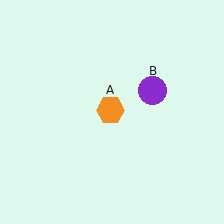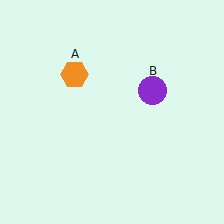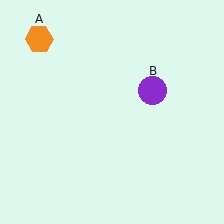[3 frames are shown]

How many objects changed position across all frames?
1 object changed position: orange hexagon (object A).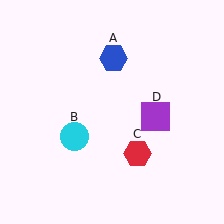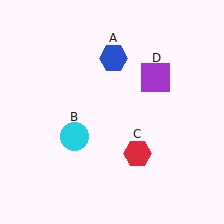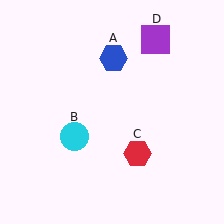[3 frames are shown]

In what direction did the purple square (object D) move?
The purple square (object D) moved up.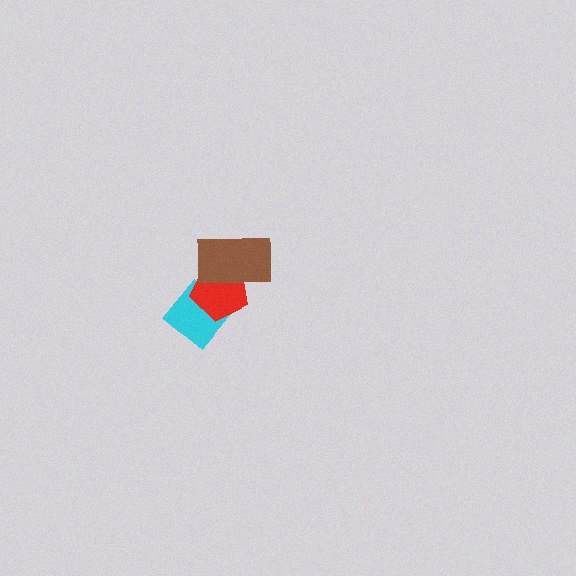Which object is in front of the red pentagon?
The brown rectangle is in front of the red pentagon.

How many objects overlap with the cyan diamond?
1 object overlaps with the cyan diamond.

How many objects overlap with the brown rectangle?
1 object overlaps with the brown rectangle.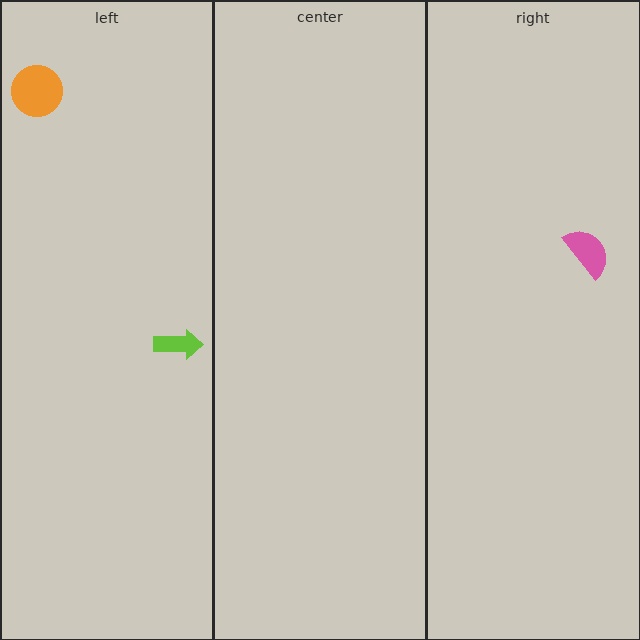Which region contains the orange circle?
The left region.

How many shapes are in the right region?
1.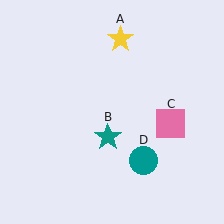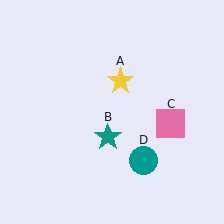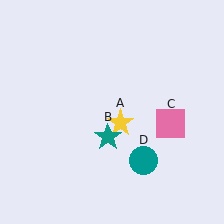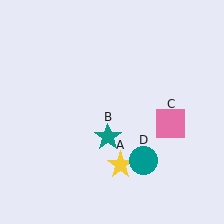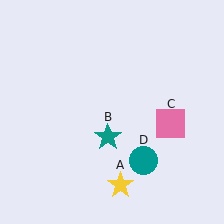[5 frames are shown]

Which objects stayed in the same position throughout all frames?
Teal star (object B) and pink square (object C) and teal circle (object D) remained stationary.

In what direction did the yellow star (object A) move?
The yellow star (object A) moved down.